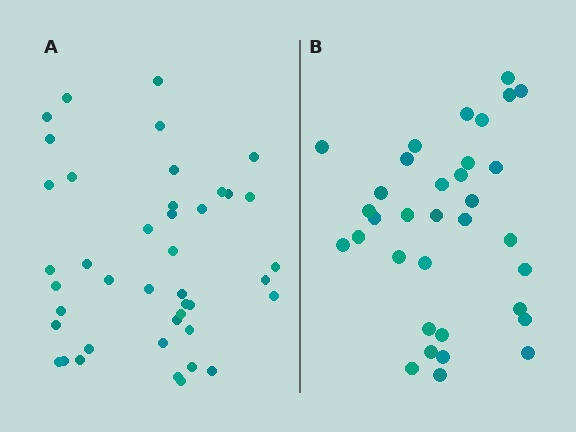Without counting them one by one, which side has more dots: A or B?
Region A (the left region) has more dots.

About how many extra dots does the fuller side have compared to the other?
Region A has roughly 8 or so more dots than region B.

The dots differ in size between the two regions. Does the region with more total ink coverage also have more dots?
No. Region B has more total ink coverage because its dots are larger, but region A actually contains more individual dots. Total area can be misleading — the number of items is what matters here.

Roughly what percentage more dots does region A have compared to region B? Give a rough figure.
About 25% more.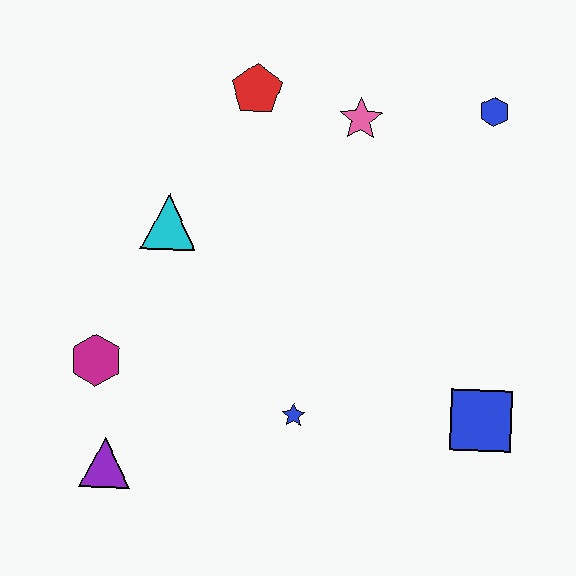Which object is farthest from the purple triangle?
The blue hexagon is farthest from the purple triangle.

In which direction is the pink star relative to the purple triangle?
The pink star is above the purple triangle.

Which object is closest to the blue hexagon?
The pink star is closest to the blue hexagon.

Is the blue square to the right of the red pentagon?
Yes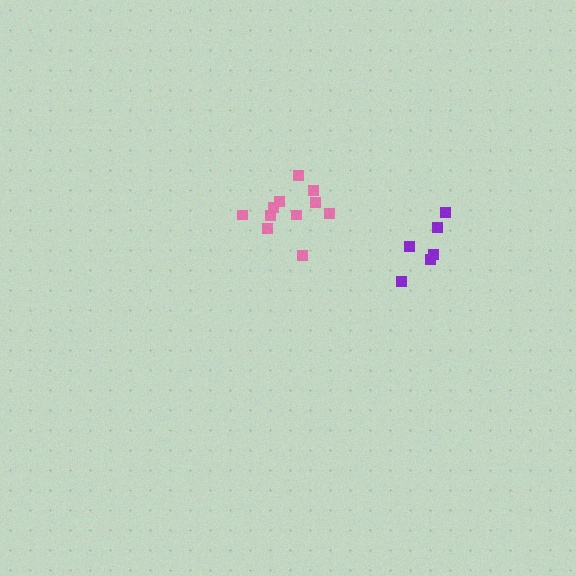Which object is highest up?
The pink cluster is topmost.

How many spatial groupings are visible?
There are 2 spatial groupings.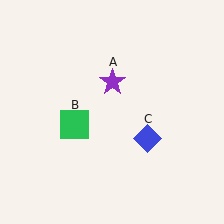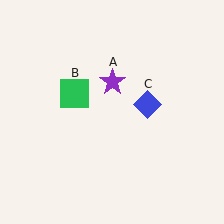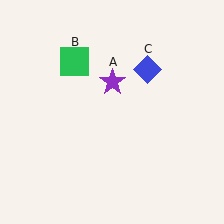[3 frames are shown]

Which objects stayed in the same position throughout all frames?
Purple star (object A) remained stationary.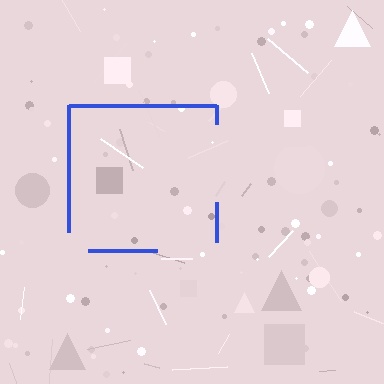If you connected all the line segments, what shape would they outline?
They would outline a square.